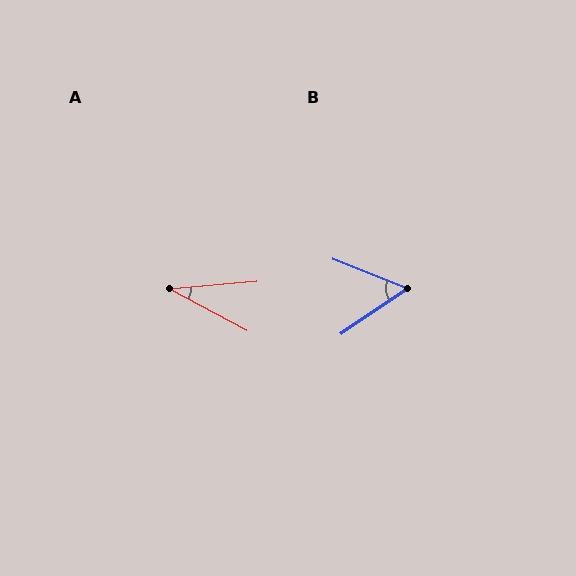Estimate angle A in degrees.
Approximately 33 degrees.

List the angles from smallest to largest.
A (33°), B (56°).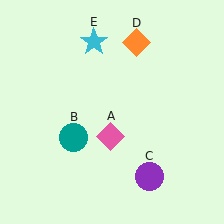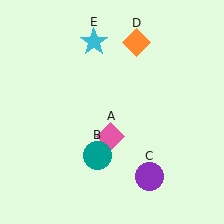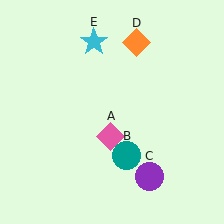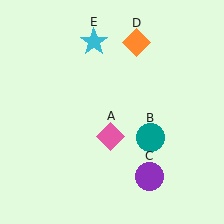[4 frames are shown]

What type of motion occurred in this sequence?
The teal circle (object B) rotated counterclockwise around the center of the scene.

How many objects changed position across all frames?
1 object changed position: teal circle (object B).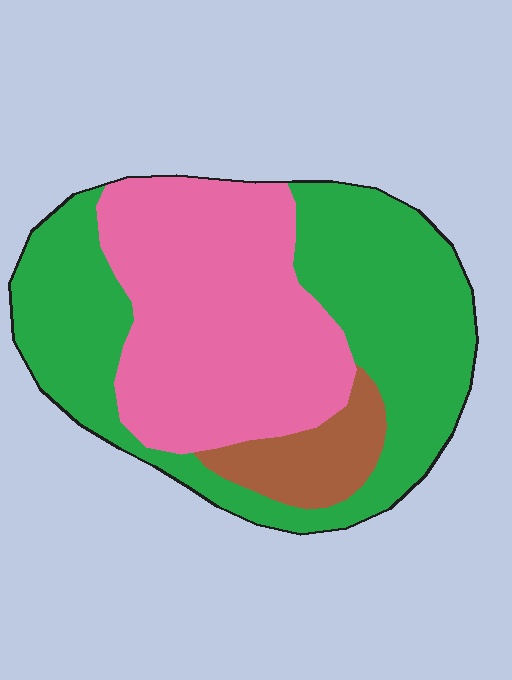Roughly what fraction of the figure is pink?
Pink takes up between a third and a half of the figure.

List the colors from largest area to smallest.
From largest to smallest: green, pink, brown.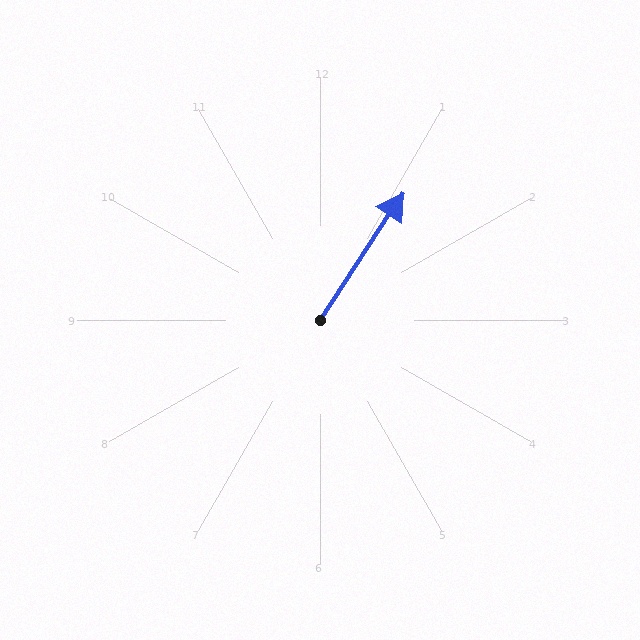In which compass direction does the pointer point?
Northeast.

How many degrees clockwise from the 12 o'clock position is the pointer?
Approximately 33 degrees.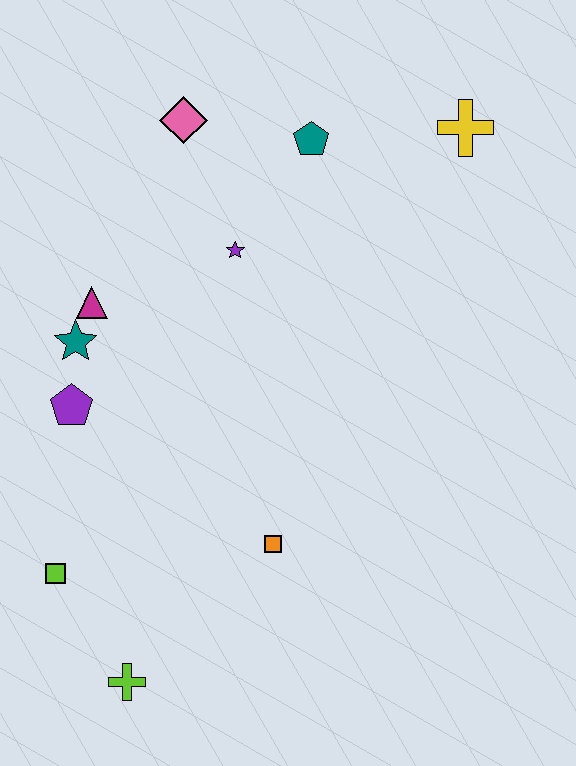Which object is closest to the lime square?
The lime cross is closest to the lime square.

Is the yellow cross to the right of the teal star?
Yes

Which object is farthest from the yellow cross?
The lime cross is farthest from the yellow cross.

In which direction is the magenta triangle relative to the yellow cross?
The magenta triangle is to the left of the yellow cross.